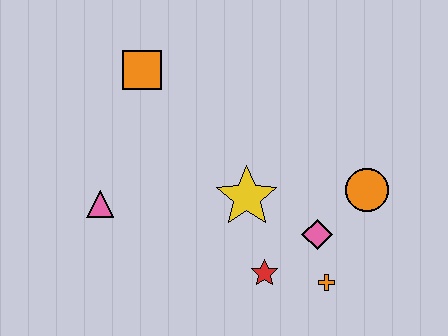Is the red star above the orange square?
No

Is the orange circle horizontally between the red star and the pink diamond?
No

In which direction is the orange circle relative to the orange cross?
The orange circle is above the orange cross.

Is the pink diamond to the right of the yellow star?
Yes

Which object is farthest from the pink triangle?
The orange circle is farthest from the pink triangle.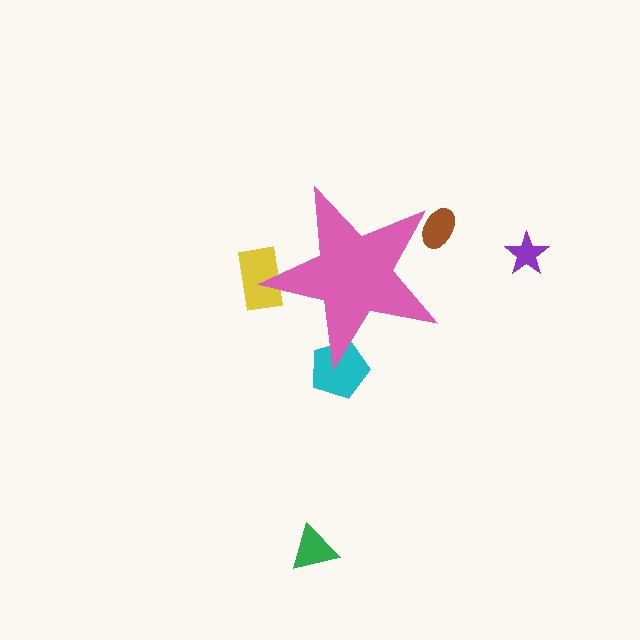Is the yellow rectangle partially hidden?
Yes, the yellow rectangle is partially hidden behind the pink star.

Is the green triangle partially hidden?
No, the green triangle is fully visible.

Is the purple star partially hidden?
No, the purple star is fully visible.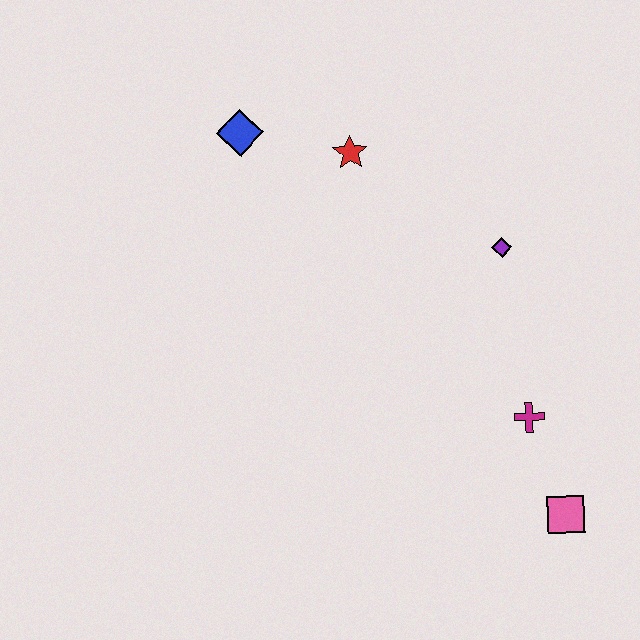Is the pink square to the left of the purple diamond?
No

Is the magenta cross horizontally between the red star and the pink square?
Yes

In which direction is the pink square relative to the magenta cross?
The pink square is below the magenta cross.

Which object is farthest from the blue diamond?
The pink square is farthest from the blue diamond.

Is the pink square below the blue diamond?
Yes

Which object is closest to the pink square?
The magenta cross is closest to the pink square.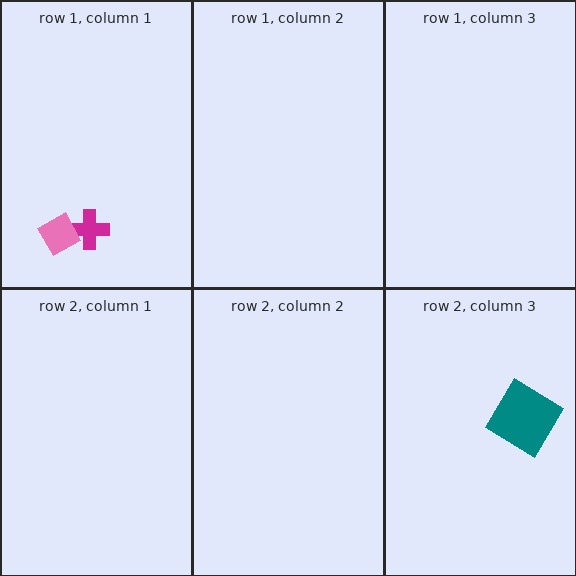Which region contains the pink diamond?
The row 1, column 1 region.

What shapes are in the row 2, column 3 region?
The teal diamond.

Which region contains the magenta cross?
The row 1, column 1 region.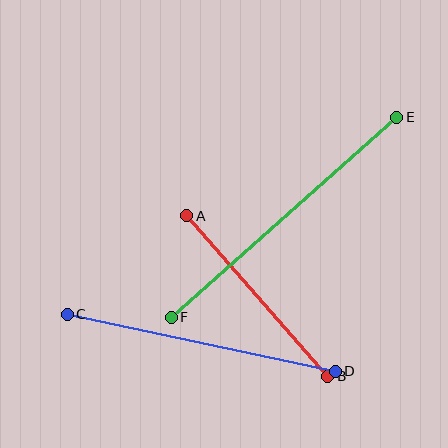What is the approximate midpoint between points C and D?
The midpoint is at approximately (201, 343) pixels.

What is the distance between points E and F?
The distance is approximately 301 pixels.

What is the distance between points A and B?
The distance is approximately 214 pixels.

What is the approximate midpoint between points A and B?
The midpoint is at approximately (257, 296) pixels.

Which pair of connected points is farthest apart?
Points E and F are farthest apart.